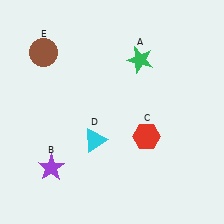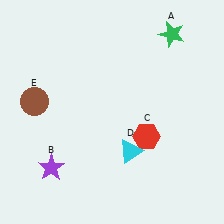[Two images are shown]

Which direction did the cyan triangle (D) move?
The cyan triangle (D) moved right.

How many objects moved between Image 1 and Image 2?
3 objects moved between the two images.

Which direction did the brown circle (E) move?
The brown circle (E) moved down.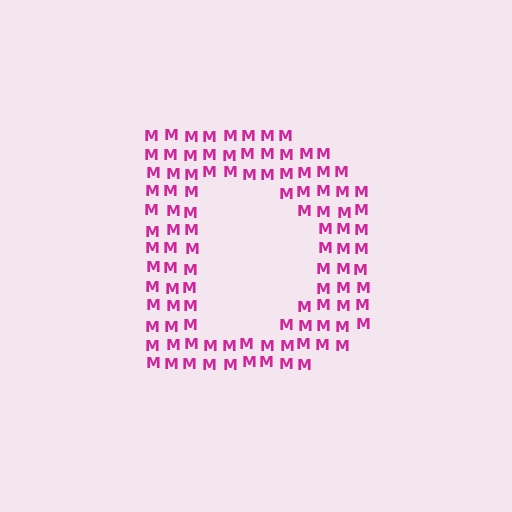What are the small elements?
The small elements are letter M's.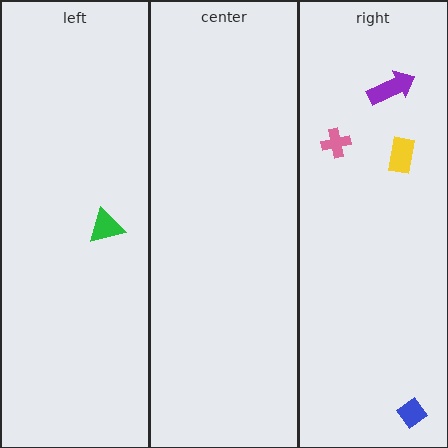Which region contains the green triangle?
The left region.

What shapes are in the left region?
The green triangle.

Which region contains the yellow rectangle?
The right region.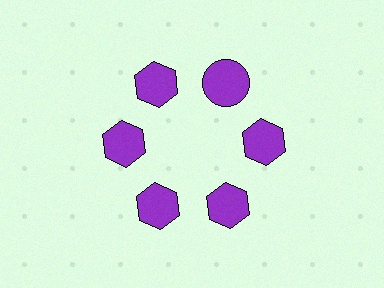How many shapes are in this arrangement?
There are 6 shapes arranged in a ring pattern.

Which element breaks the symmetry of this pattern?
The purple circle at roughly the 1 o'clock position breaks the symmetry. All other shapes are purple hexagons.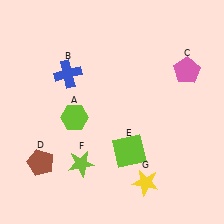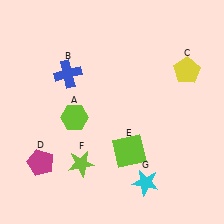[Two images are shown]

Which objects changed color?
C changed from pink to yellow. D changed from brown to magenta. G changed from yellow to cyan.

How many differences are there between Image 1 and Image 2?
There are 3 differences between the two images.